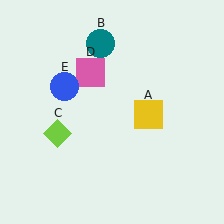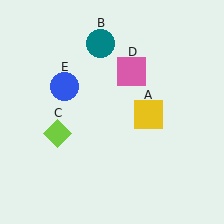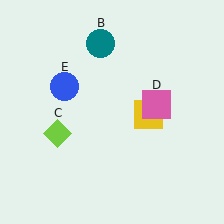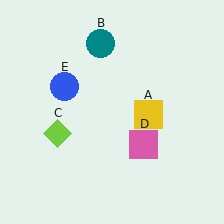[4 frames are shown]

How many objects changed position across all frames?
1 object changed position: pink square (object D).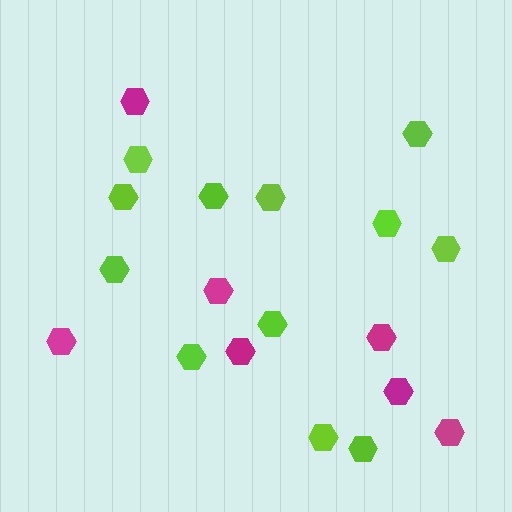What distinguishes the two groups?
There are 2 groups: one group of lime hexagons (12) and one group of magenta hexagons (7).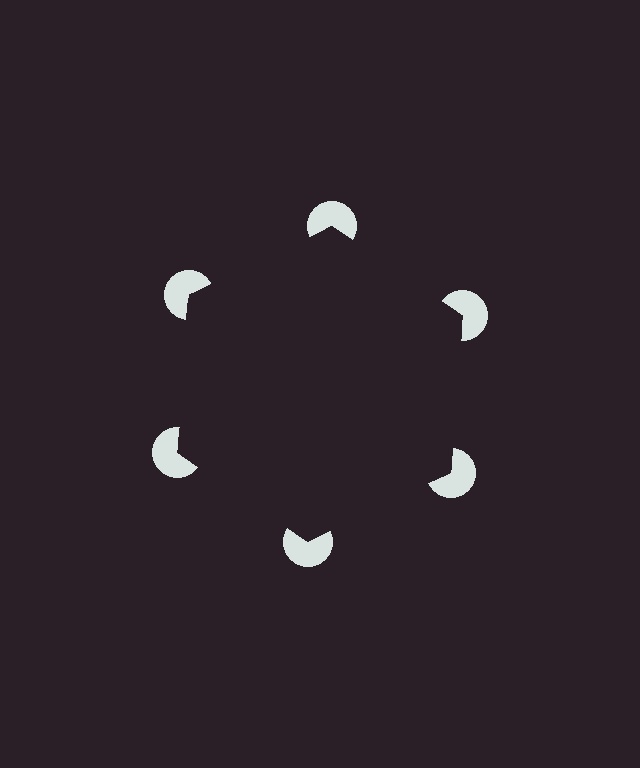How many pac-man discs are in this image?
There are 6 — one at each vertex of the illusory hexagon.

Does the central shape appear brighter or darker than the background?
It typically appears slightly darker than the background, even though no actual brightness change is drawn.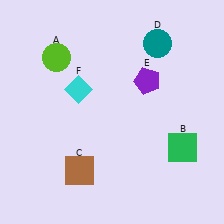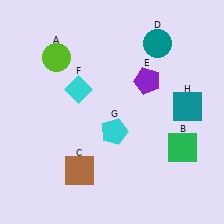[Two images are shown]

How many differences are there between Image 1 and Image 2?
There are 2 differences between the two images.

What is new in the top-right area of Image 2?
A teal square (H) was added in the top-right area of Image 2.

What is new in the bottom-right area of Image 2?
A cyan pentagon (G) was added in the bottom-right area of Image 2.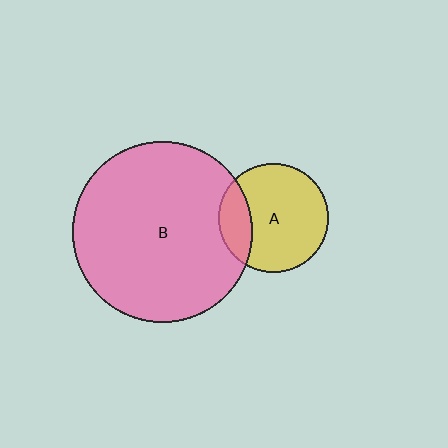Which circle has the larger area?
Circle B (pink).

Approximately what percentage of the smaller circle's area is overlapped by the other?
Approximately 20%.